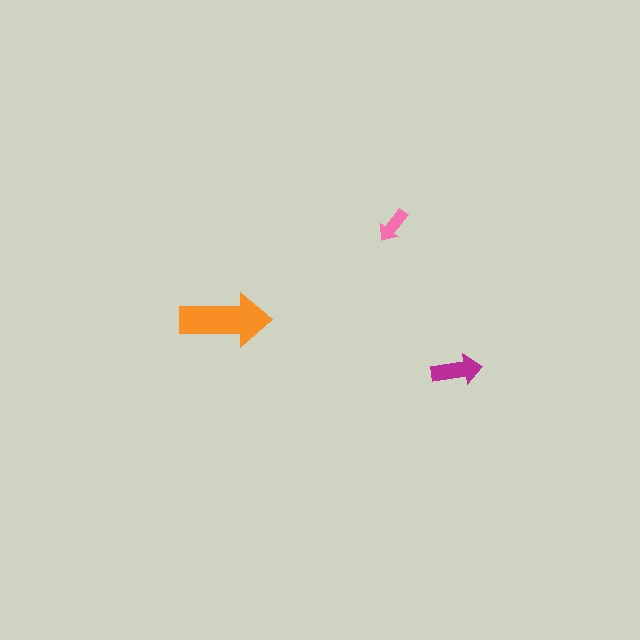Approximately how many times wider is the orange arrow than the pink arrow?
About 2.5 times wider.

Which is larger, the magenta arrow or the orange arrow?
The orange one.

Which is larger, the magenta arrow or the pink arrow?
The magenta one.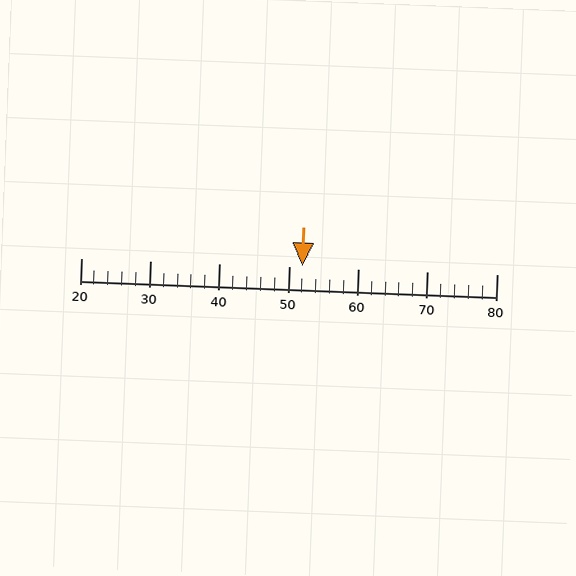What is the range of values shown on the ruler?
The ruler shows values from 20 to 80.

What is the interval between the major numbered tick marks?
The major tick marks are spaced 10 units apart.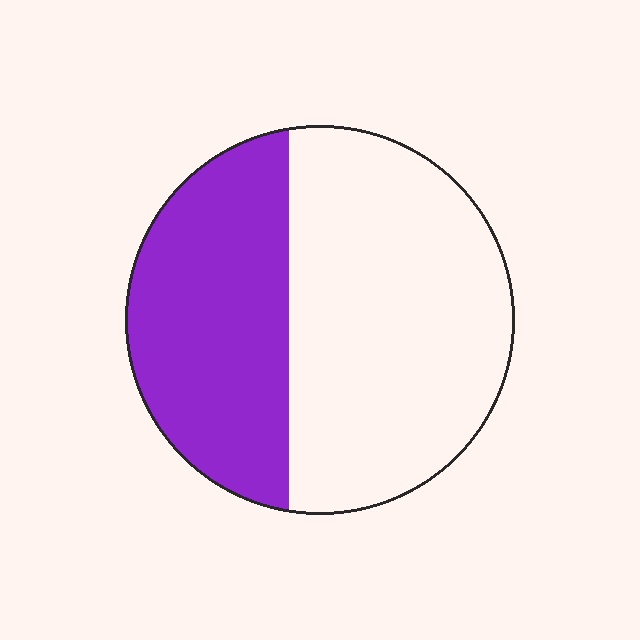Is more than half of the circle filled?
No.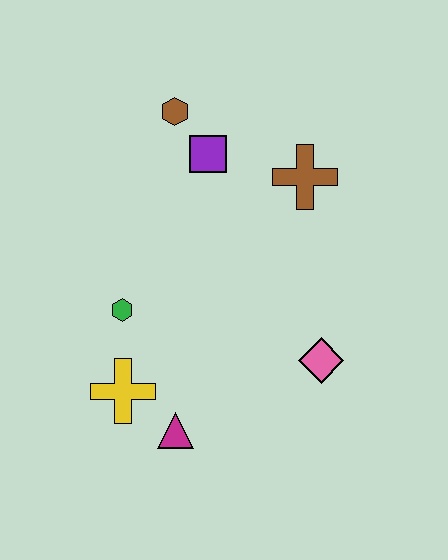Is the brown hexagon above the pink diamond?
Yes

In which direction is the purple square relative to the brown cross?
The purple square is to the left of the brown cross.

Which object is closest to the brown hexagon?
The purple square is closest to the brown hexagon.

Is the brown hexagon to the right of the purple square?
No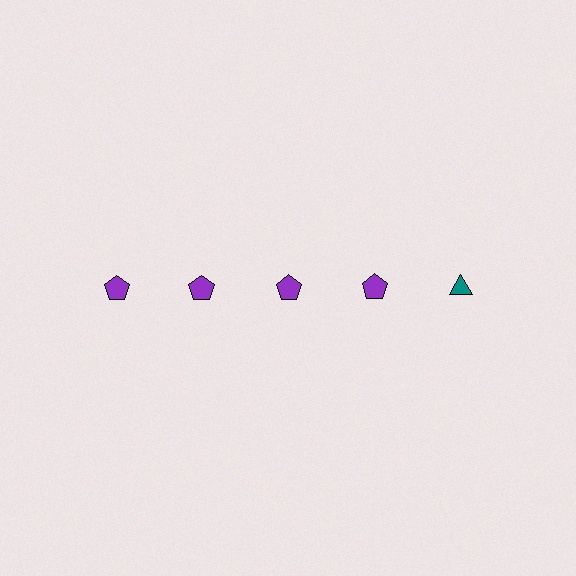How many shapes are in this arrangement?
There are 5 shapes arranged in a grid pattern.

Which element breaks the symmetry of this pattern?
The teal triangle in the top row, rightmost column breaks the symmetry. All other shapes are purple pentagons.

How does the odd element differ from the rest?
It differs in both color (teal instead of purple) and shape (triangle instead of pentagon).